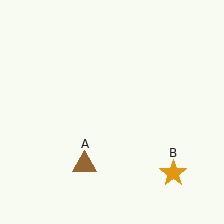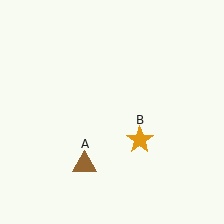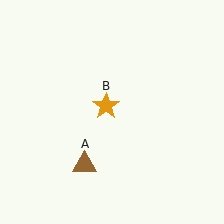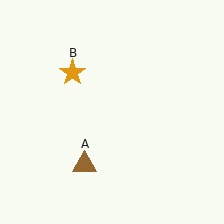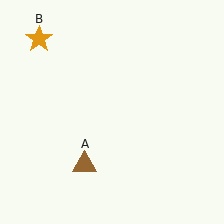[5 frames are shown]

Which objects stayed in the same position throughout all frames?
Brown triangle (object A) remained stationary.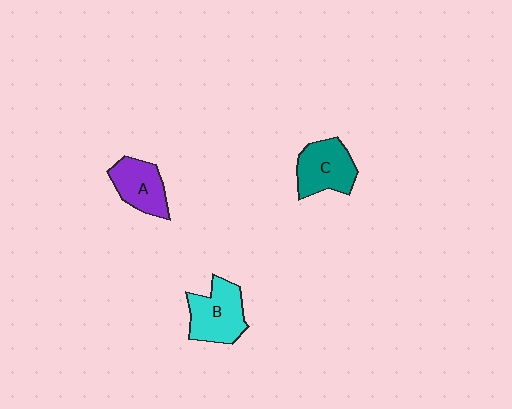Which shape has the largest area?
Shape B (cyan).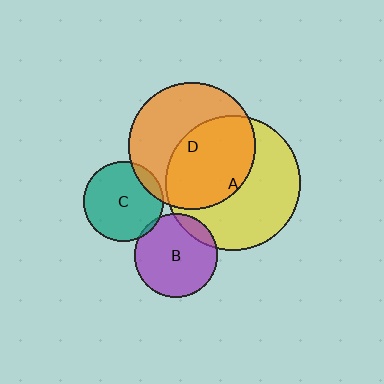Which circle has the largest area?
Circle A (yellow).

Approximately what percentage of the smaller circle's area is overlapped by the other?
Approximately 50%.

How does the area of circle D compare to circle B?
Approximately 2.3 times.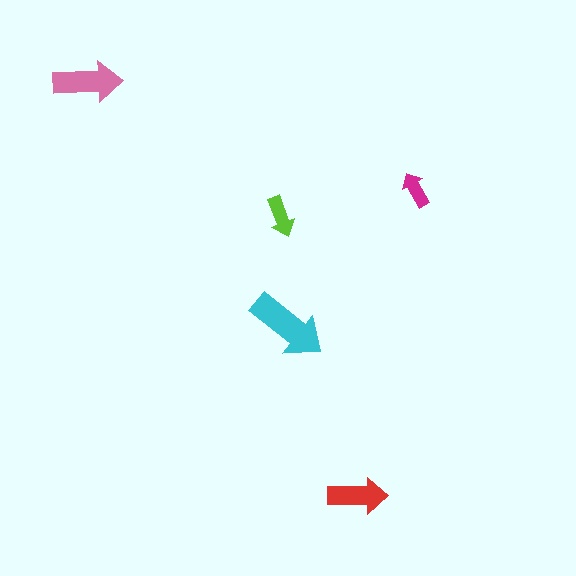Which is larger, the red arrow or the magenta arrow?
The red one.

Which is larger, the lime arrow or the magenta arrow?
The lime one.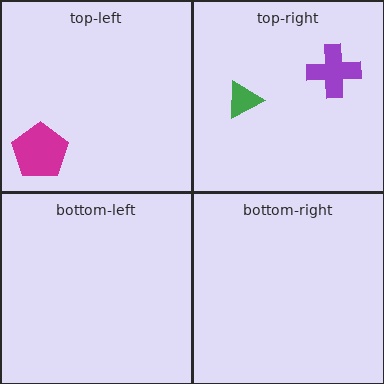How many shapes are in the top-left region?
1.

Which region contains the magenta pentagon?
The top-left region.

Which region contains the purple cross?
The top-right region.